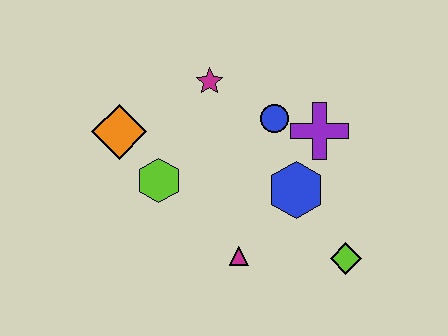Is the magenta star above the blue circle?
Yes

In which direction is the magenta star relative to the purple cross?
The magenta star is to the left of the purple cross.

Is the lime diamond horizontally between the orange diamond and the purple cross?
No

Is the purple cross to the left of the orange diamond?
No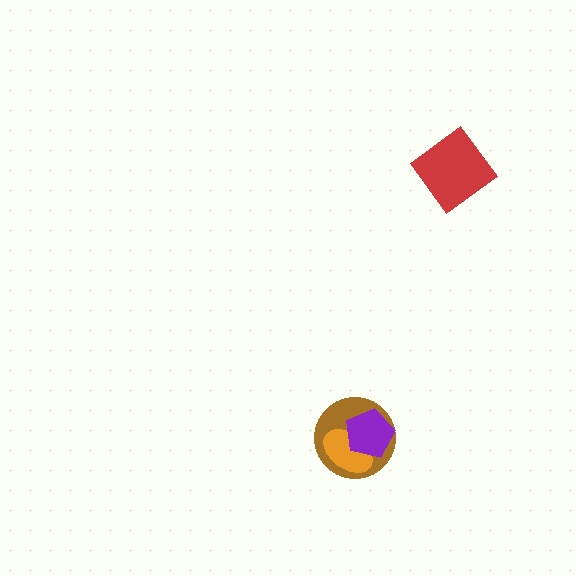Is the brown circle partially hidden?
Yes, it is partially covered by another shape.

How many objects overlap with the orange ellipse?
2 objects overlap with the orange ellipse.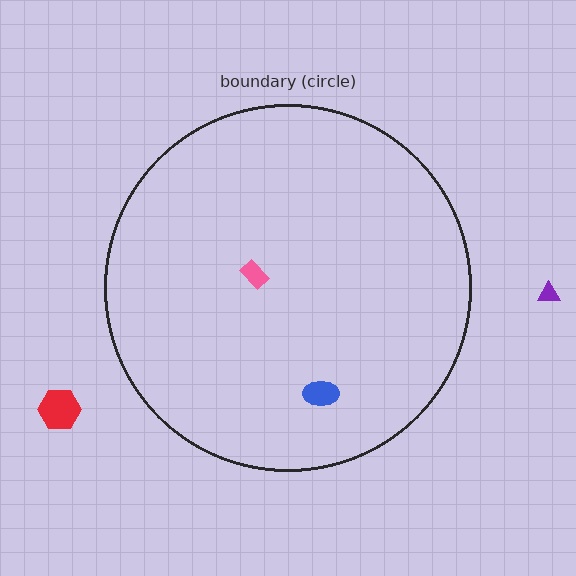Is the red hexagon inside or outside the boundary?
Outside.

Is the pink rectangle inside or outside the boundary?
Inside.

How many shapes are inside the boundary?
2 inside, 2 outside.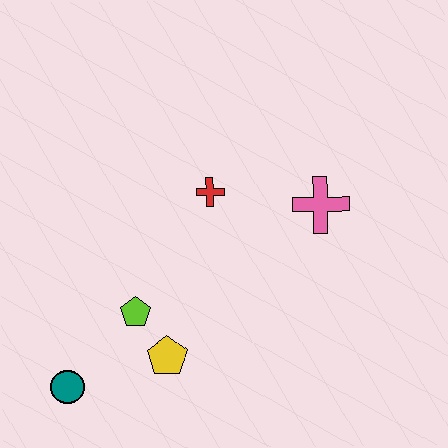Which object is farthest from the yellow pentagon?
The pink cross is farthest from the yellow pentagon.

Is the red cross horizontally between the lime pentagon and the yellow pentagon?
No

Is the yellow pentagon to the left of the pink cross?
Yes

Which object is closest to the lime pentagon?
The yellow pentagon is closest to the lime pentagon.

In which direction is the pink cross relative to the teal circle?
The pink cross is to the right of the teal circle.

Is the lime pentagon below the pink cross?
Yes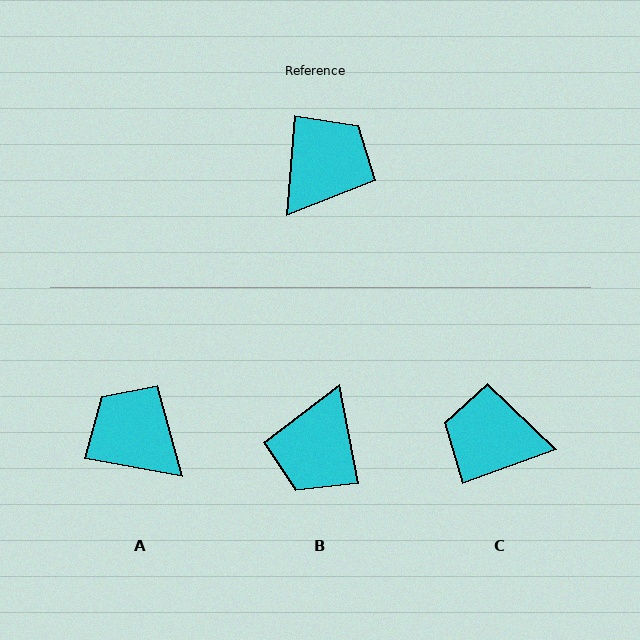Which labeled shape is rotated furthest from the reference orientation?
B, about 164 degrees away.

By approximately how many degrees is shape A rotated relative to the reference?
Approximately 84 degrees counter-clockwise.